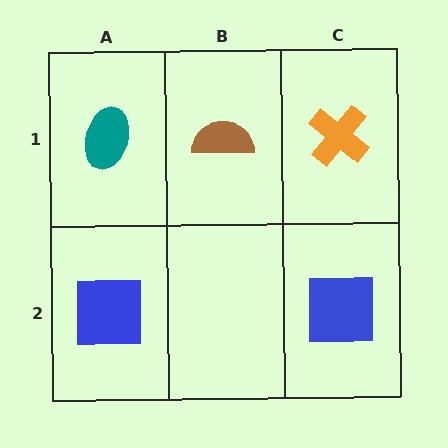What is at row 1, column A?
A teal ellipse.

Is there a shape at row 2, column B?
No, that cell is empty.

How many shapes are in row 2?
2 shapes.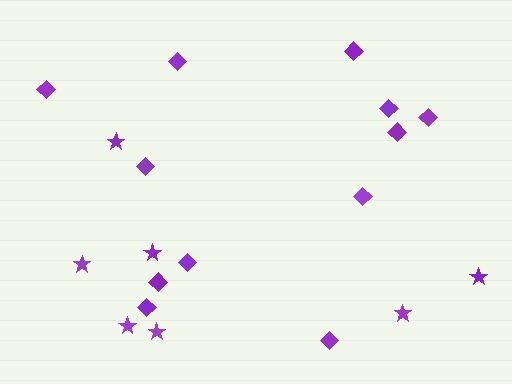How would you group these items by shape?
There are 2 groups: one group of stars (7) and one group of diamonds (12).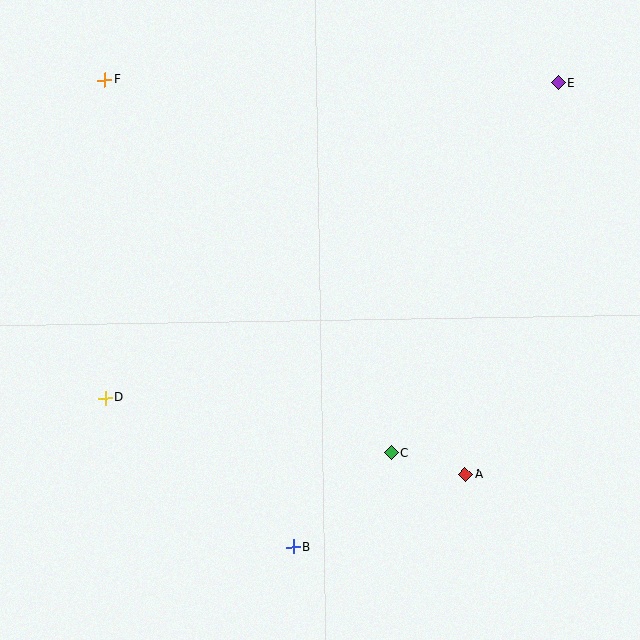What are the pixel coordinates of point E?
Point E is at (558, 83).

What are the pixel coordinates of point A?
Point A is at (465, 474).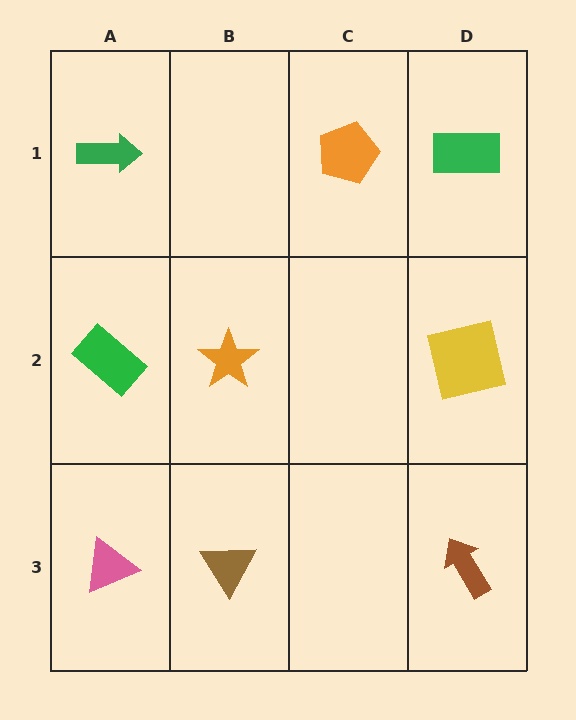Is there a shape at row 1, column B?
No, that cell is empty.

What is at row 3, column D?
A brown arrow.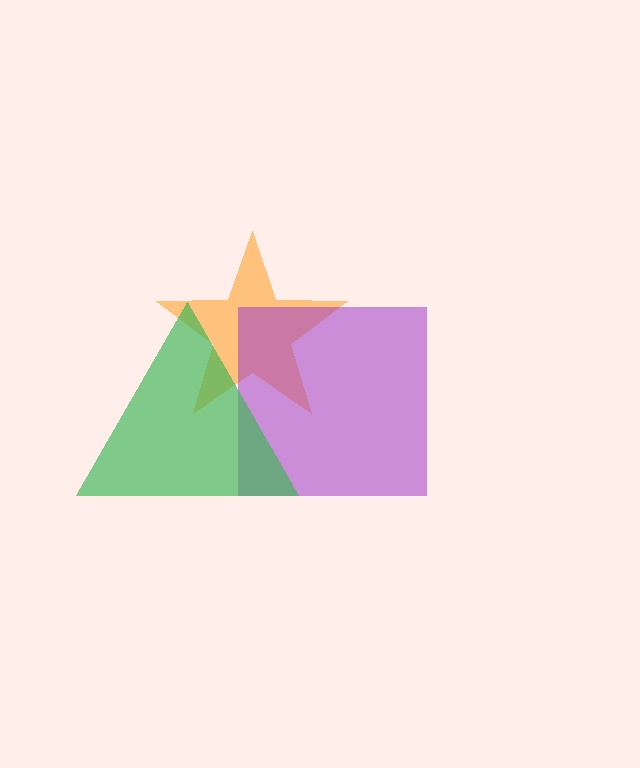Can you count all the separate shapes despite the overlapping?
Yes, there are 3 separate shapes.